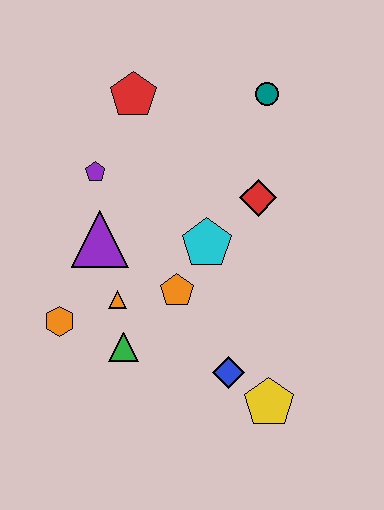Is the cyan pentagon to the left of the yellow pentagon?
Yes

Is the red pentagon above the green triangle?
Yes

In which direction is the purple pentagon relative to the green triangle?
The purple pentagon is above the green triangle.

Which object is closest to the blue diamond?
The yellow pentagon is closest to the blue diamond.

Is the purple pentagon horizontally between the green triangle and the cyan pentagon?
No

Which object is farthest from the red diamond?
The orange hexagon is farthest from the red diamond.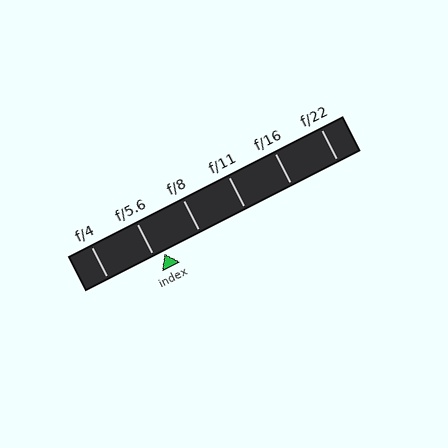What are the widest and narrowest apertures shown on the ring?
The widest aperture shown is f/4 and the narrowest is f/22.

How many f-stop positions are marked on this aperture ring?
There are 6 f-stop positions marked.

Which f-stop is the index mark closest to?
The index mark is closest to f/5.6.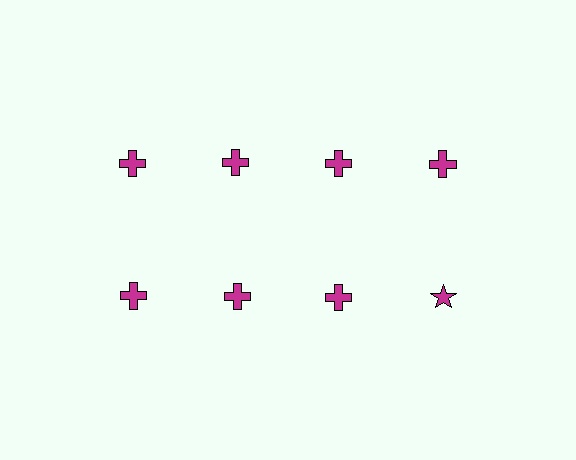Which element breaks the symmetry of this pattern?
The magenta star in the second row, second from right column breaks the symmetry. All other shapes are magenta crosses.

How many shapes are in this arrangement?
There are 8 shapes arranged in a grid pattern.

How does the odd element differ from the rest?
It has a different shape: star instead of cross.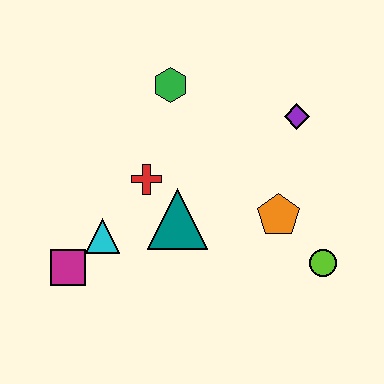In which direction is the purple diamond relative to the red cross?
The purple diamond is to the right of the red cross.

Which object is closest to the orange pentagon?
The lime circle is closest to the orange pentagon.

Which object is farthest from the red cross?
The lime circle is farthest from the red cross.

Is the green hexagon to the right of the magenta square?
Yes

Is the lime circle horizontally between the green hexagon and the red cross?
No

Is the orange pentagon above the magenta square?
Yes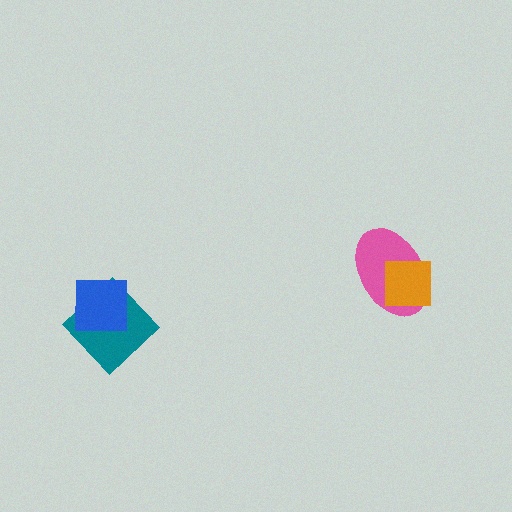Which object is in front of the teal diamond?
The blue square is in front of the teal diamond.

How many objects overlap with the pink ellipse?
1 object overlaps with the pink ellipse.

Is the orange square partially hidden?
No, no other shape covers it.